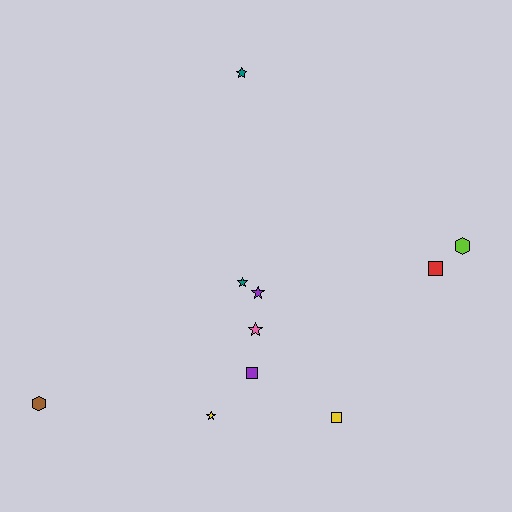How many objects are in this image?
There are 10 objects.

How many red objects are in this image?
There is 1 red object.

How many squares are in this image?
There are 3 squares.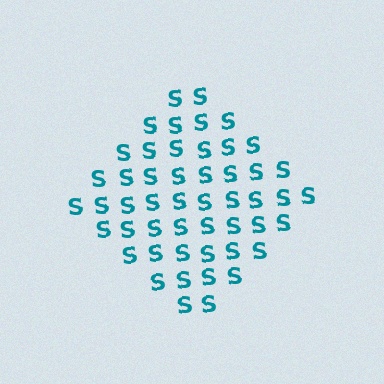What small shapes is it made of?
It is made of small letter S's.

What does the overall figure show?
The overall figure shows a diamond.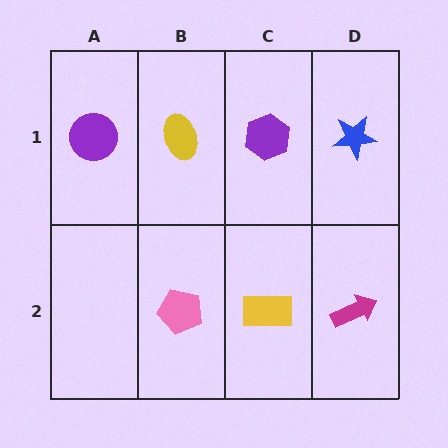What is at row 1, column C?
A purple hexagon.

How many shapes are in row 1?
4 shapes.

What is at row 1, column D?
A blue star.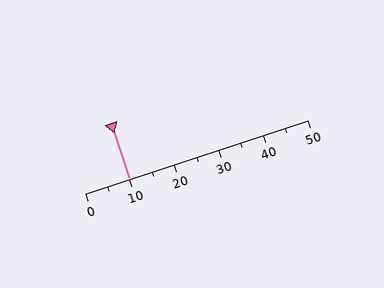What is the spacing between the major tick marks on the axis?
The major ticks are spaced 10 apart.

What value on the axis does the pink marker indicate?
The marker indicates approximately 10.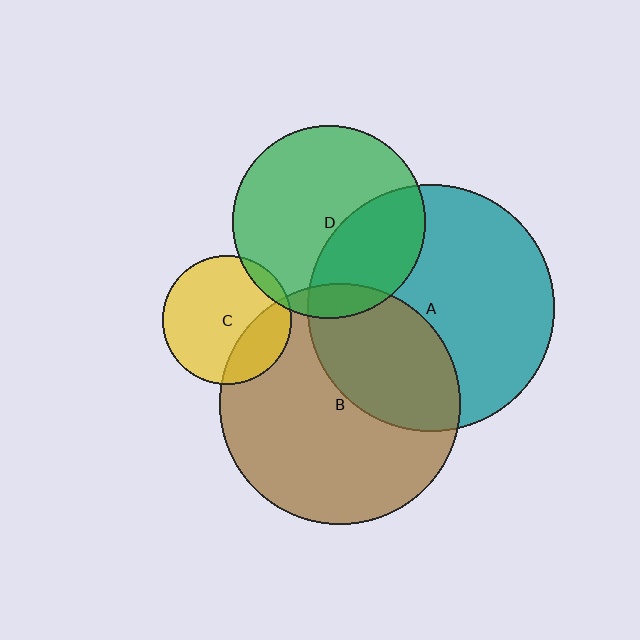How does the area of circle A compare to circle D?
Approximately 1.6 times.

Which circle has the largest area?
Circle A (teal).